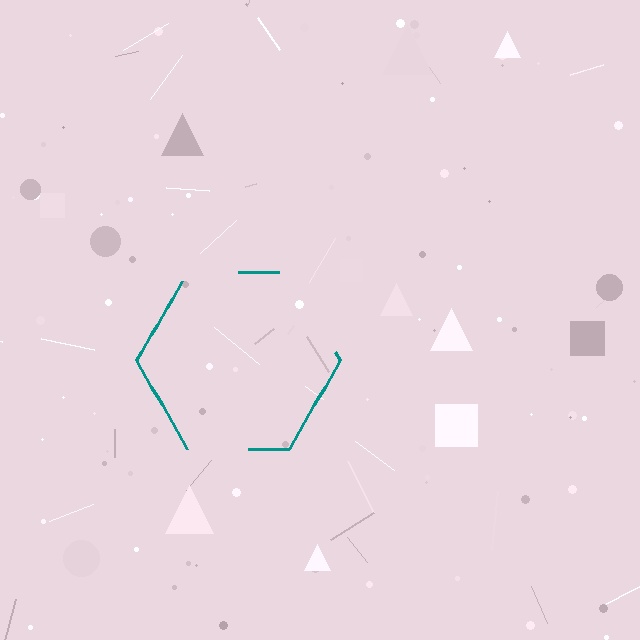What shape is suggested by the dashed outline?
The dashed outline suggests a hexagon.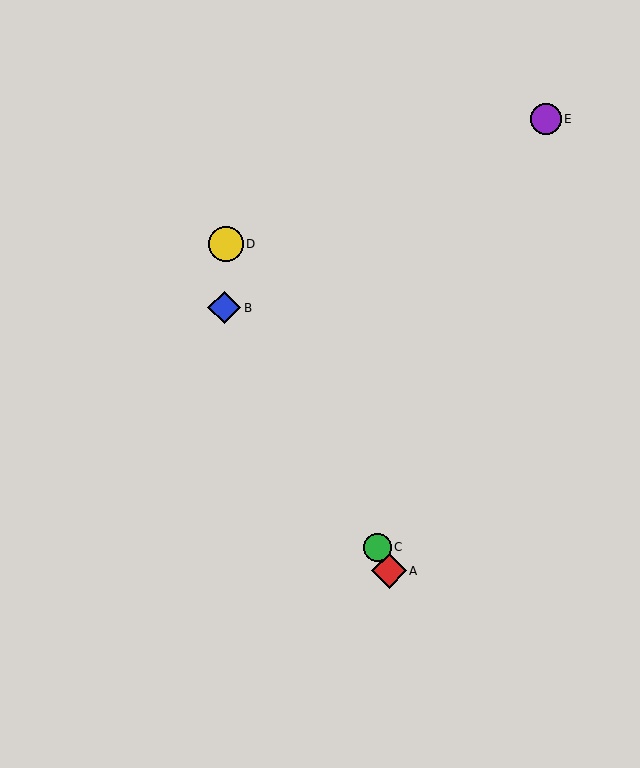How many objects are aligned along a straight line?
3 objects (A, C, D) are aligned along a straight line.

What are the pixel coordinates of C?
Object C is at (377, 547).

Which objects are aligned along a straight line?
Objects A, C, D are aligned along a straight line.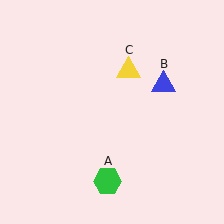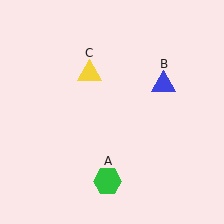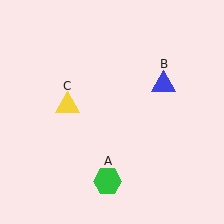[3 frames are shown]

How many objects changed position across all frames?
1 object changed position: yellow triangle (object C).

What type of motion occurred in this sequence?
The yellow triangle (object C) rotated counterclockwise around the center of the scene.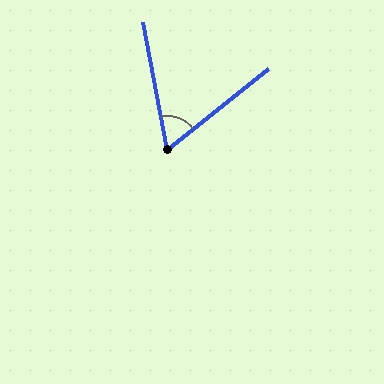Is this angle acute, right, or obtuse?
It is acute.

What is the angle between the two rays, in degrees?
Approximately 62 degrees.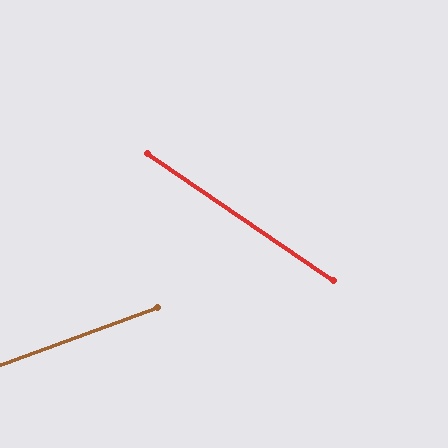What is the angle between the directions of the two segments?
Approximately 54 degrees.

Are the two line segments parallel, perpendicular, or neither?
Neither parallel nor perpendicular — they differ by about 54°.